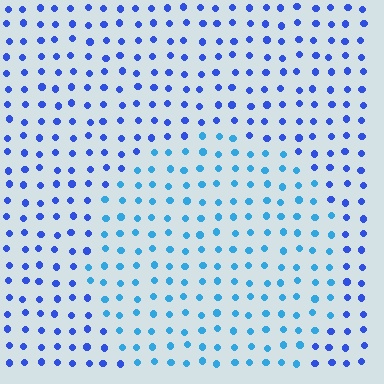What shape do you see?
I see a circle.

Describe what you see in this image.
The image is filled with small blue elements in a uniform arrangement. A circle-shaped region is visible where the elements are tinted to a slightly different hue, forming a subtle color boundary.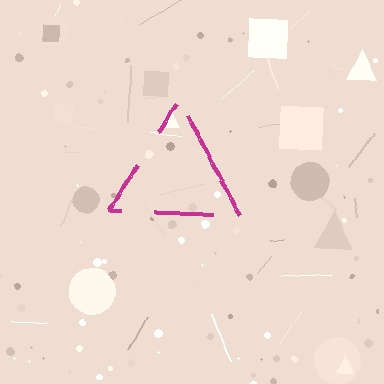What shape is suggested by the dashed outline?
The dashed outline suggests a triangle.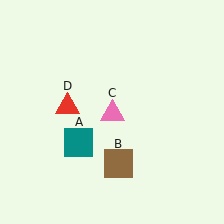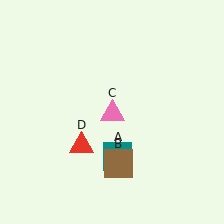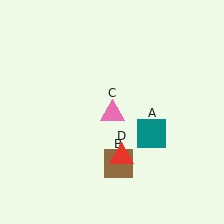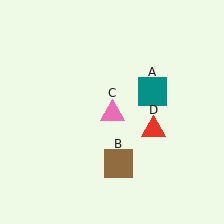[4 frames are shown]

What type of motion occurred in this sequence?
The teal square (object A), red triangle (object D) rotated counterclockwise around the center of the scene.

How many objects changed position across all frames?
2 objects changed position: teal square (object A), red triangle (object D).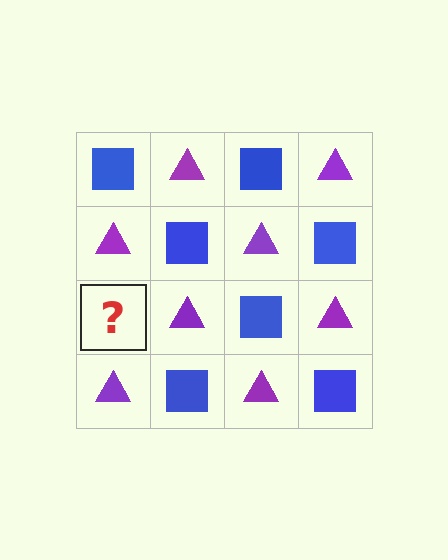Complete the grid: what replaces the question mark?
The question mark should be replaced with a blue square.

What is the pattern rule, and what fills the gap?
The rule is that it alternates blue square and purple triangle in a checkerboard pattern. The gap should be filled with a blue square.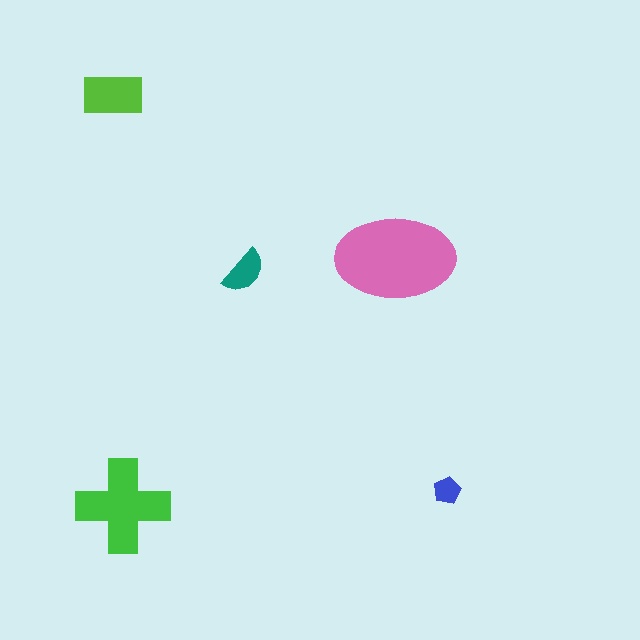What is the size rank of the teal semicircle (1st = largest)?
4th.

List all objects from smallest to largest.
The blue pentagon, the teal semicircle, the lime rectangle, the green cross, the pink ellipse.